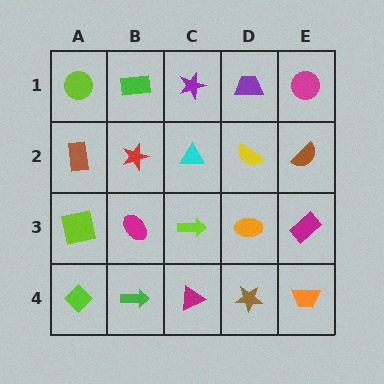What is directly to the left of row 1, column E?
A purple trapezoid.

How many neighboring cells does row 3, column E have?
3.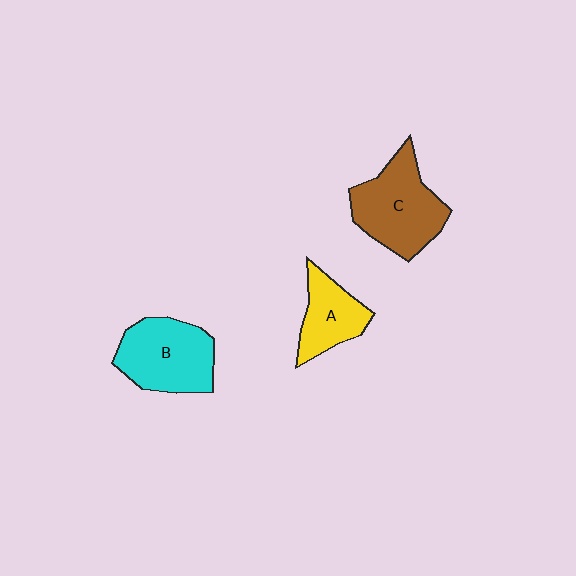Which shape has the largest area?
Shape C (brown).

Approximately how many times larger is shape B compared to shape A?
Approximately 1.5 times.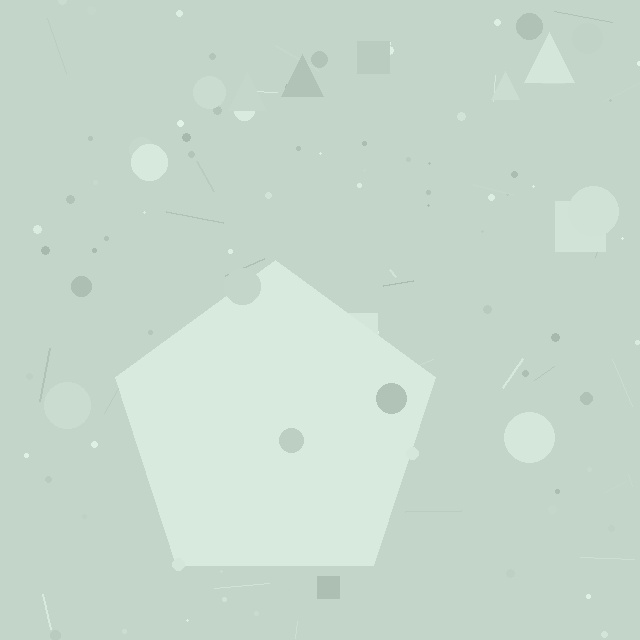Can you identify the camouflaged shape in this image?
The camouflaged shape is a pentagon.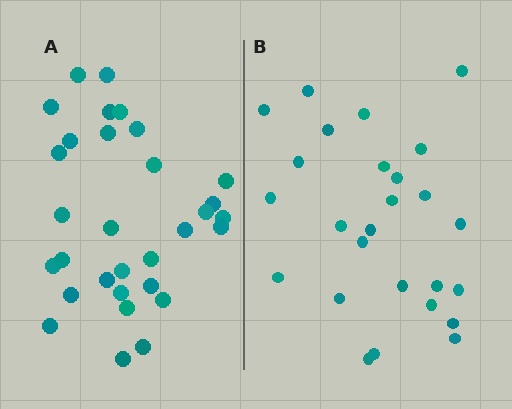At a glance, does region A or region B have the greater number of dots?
Region A (the left region) has more dots.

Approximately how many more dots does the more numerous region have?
Region A has about 5 more dots than region B.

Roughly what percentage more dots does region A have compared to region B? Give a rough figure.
About 20% more.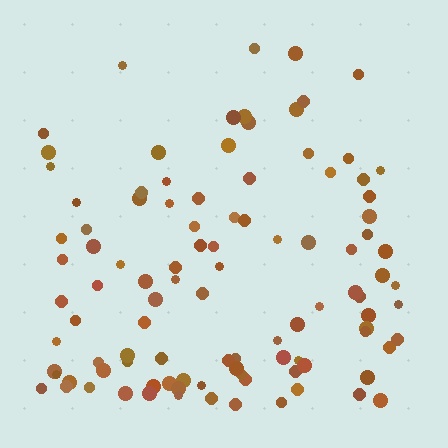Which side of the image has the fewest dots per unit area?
The top.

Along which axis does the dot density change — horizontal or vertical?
Vertical.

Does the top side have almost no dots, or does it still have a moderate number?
Still a moderate number, just noticeably fewer than the bottom.